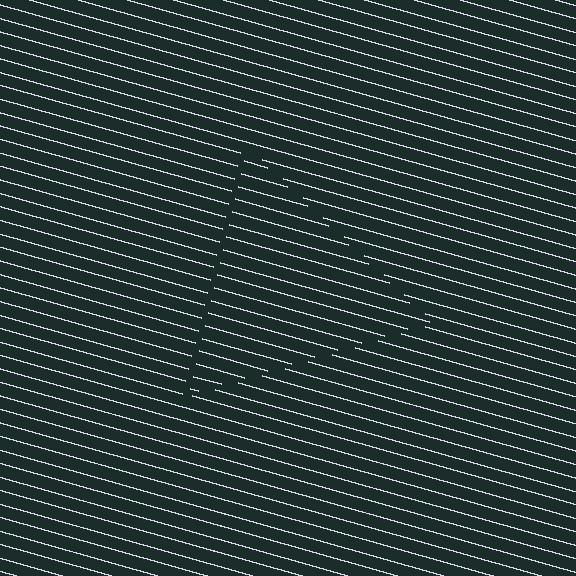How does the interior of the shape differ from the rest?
The interior of the shape contains the same grating, shifted by half a period — the contour is defined by the phase discontinuity where line-ends from the inner and outer gratings abut.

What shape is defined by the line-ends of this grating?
An illusory triangle. The interior of the shape contains the same grating, shifted by half a period — the contour is defined by the phase discontinuity where line-ends from the inner and outer gratings abut.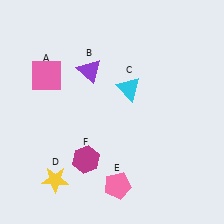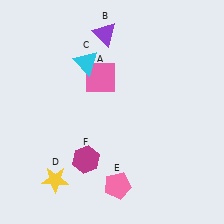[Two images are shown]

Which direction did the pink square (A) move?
The pink square (A) moved right.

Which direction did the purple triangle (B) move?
The purple triangle (B) moved up.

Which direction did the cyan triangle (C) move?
The cyan triangle (C) moved left.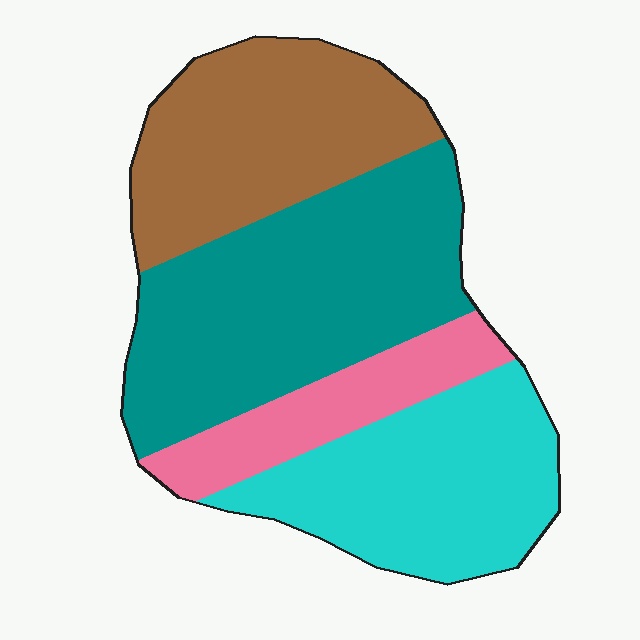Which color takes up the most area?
Teal, at roughly 35%.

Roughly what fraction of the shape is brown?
Brown takes up about one quarter (1/4) of the shape.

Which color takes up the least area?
Pink, at roughly 15%.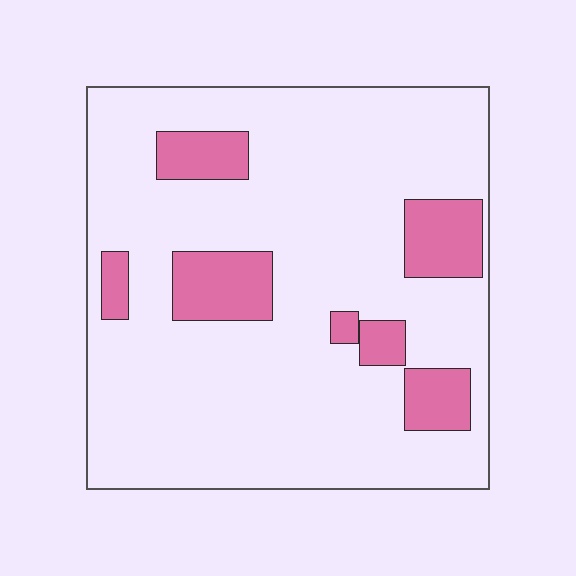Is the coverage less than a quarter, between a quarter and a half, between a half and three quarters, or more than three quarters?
Less than a quarter.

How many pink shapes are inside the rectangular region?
7.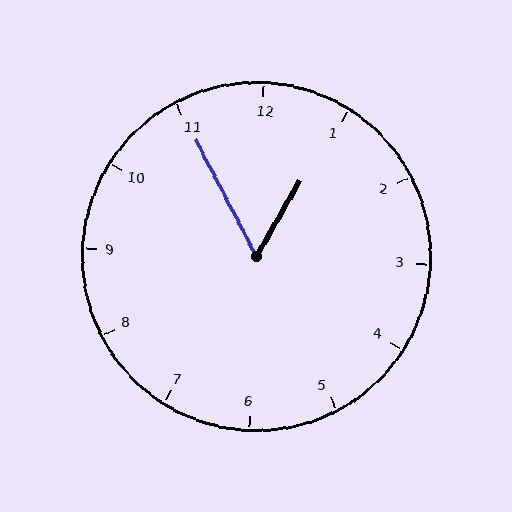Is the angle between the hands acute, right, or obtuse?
It is acute.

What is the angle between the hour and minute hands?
Approximately 58 degrees.